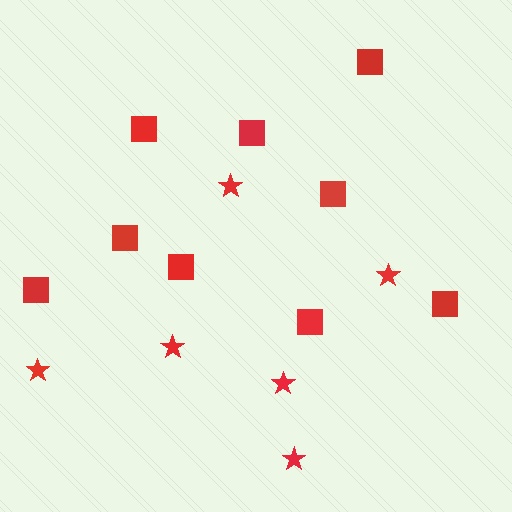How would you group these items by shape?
There are 2 groups: one group of squares (9) and one group of stars (6).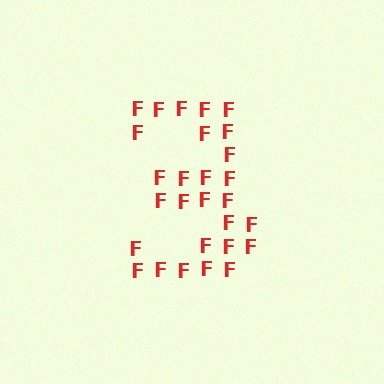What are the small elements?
The small elements are letter F's.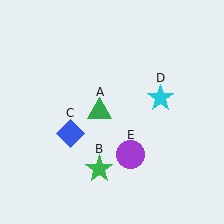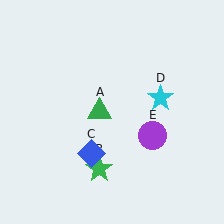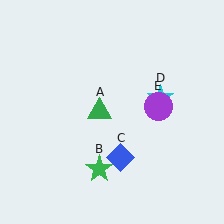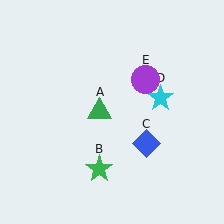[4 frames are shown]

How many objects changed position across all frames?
2 objects changed position: blue diamond (object C), purple circle (object E).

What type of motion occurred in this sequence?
The blue diamond (object C), purple circle (object E) rotated counterclockwise around the center of the scene.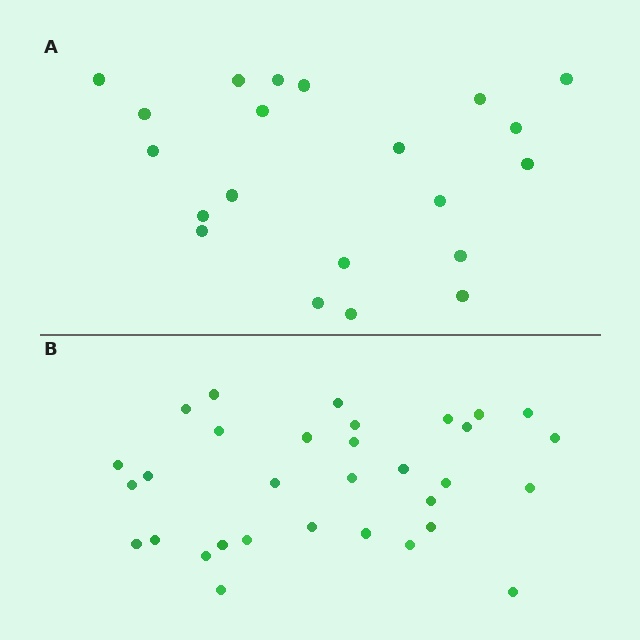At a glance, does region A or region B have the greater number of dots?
Region B (the bottom region) has more dots.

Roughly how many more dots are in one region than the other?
Region B has roughly 12 or so more dots than region A.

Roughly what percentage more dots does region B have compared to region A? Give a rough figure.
About 50% more.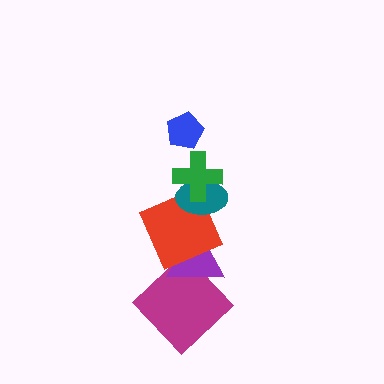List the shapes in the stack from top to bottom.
From top to bottom: the blue pentagon, the green cross, the teal ellipse, the red square, the purple triangle, the magenta diamond.